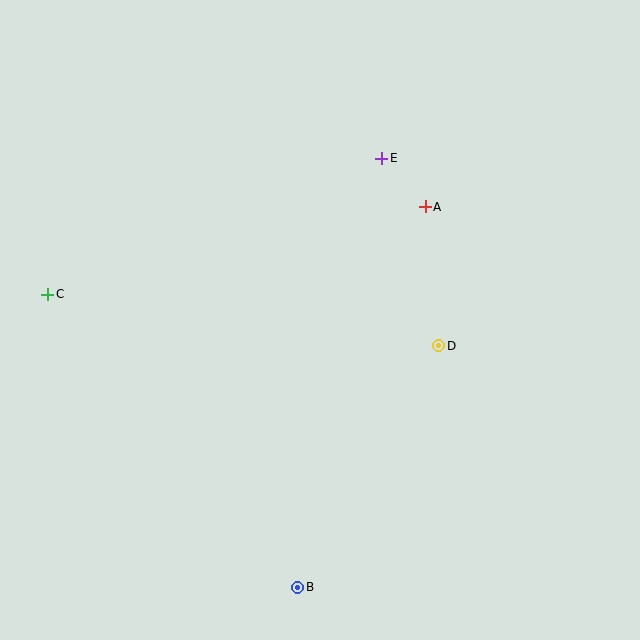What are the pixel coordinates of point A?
Point A is at (425, 207).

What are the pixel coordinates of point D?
Point D is at (439, 346).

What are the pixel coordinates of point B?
Point B is at (298, 587).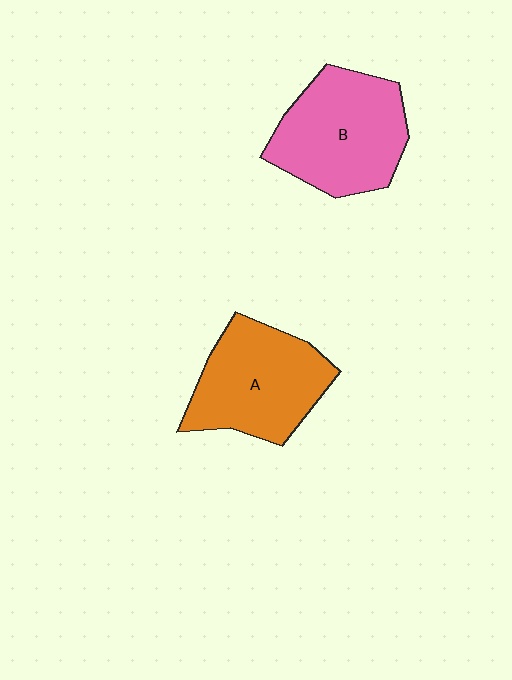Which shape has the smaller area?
Shape A (orange).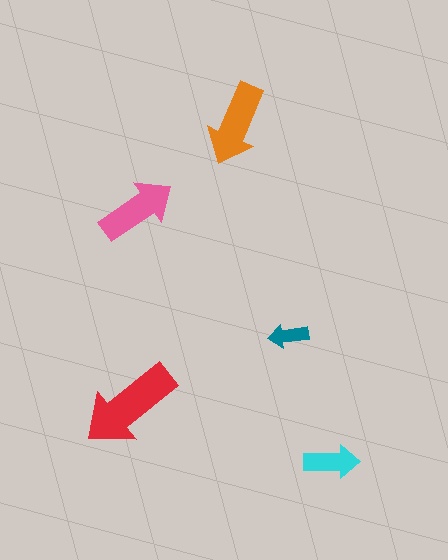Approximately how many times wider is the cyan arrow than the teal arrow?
About 1.5 times wider.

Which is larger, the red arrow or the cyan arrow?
The red one.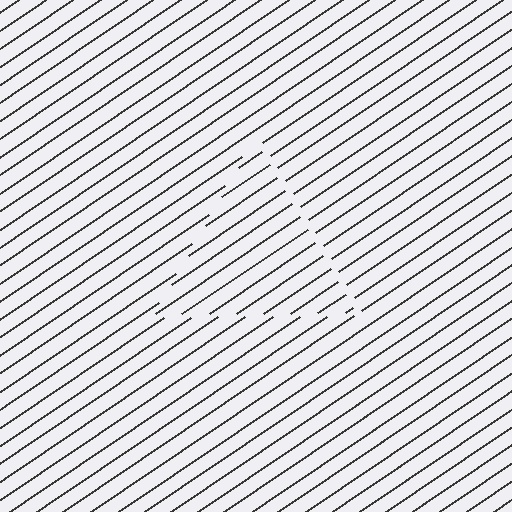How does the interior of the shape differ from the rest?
The interior of the shape contains the same grating, shifted by half a period — the contour is defined by the phase discontinuity where line-ends from the inner and outer gratings abut.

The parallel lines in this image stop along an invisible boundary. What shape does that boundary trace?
An illusory triangle. The interior of the shape contains the same grating, shifted by half a period — the contour is defined by the phase discontinuity where line-ends from the inner and outer gratings abut.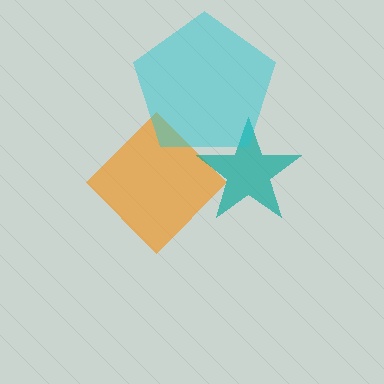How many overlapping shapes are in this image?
There are 3 overlapping shapes in the image.